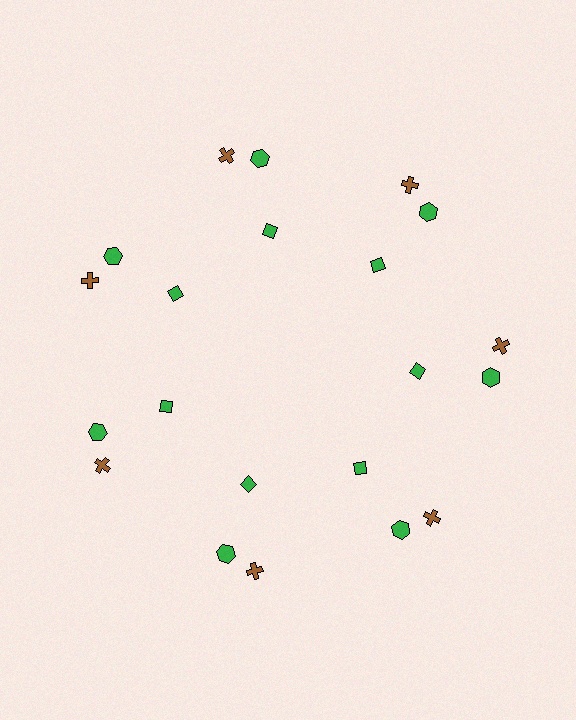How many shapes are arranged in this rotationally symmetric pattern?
There are 21 shapes, arranged in 7 groups of 3.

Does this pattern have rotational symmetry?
Yes, this pattern has 7-fold rotational symmetry. It looks the same after rotating 51 degrees around the center.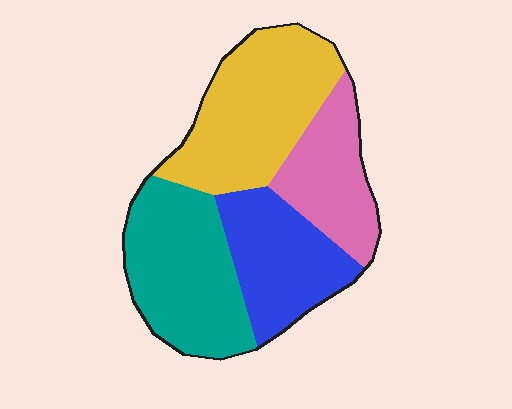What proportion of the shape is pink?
Pink takes up about one fifth (1/5) of the shape.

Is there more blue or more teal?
Teal.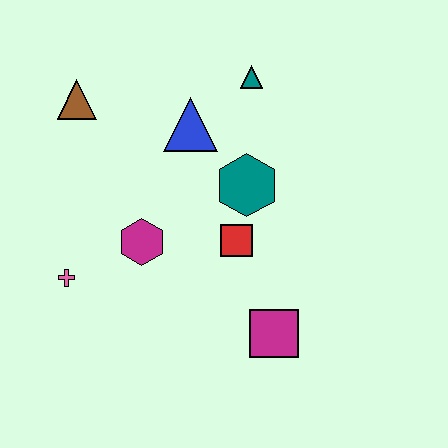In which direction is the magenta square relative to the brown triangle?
The magenta square is below the brown triangle.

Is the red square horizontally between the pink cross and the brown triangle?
No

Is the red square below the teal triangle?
Yes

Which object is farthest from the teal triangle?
The pink cross is farthest from the teal triangle.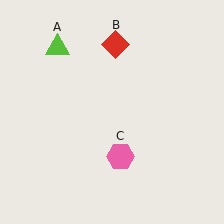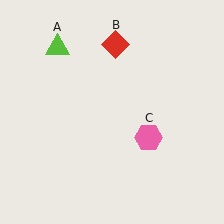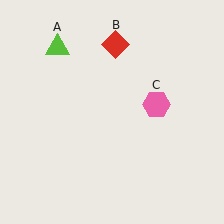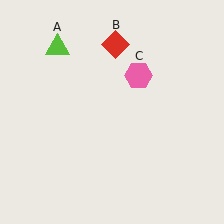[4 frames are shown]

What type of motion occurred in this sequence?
The pink hexagon (object C) rotated counterclockwise around the center of the scene.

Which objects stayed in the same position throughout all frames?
Lime triangle (object A) and red diamond (object B) remained stationary.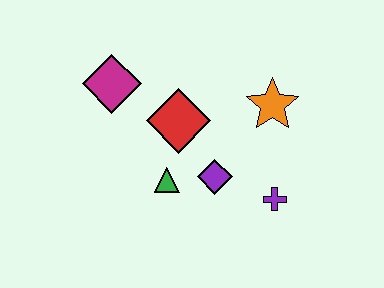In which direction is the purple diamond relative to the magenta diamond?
The purple diamond is to the right of the magenta diamond.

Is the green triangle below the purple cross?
No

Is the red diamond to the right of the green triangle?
Yes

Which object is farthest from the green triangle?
The orange star is farthest from the green triangle.